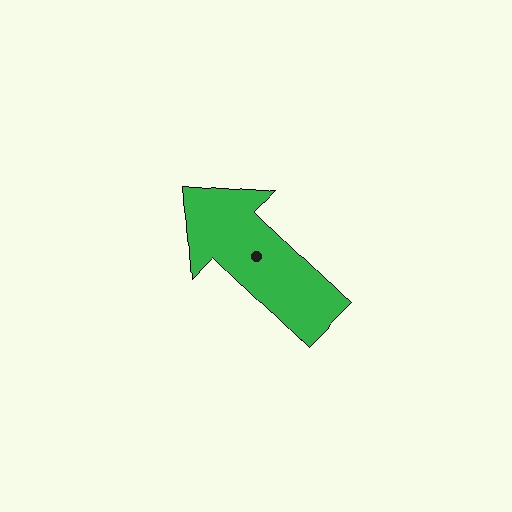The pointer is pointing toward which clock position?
Roughly 10 o'clock.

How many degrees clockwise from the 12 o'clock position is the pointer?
Approximately 315 degrees.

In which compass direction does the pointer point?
Northwest.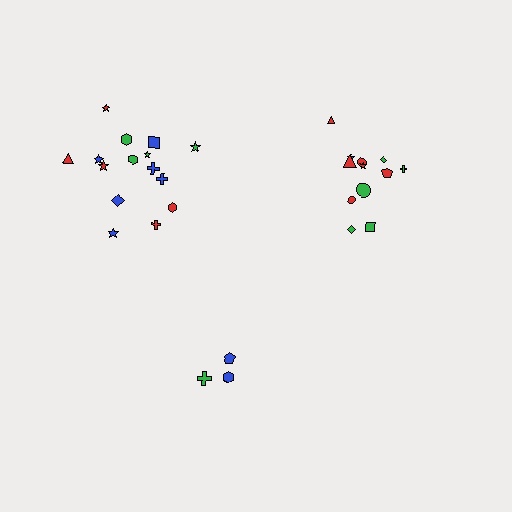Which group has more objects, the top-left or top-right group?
The top-left group.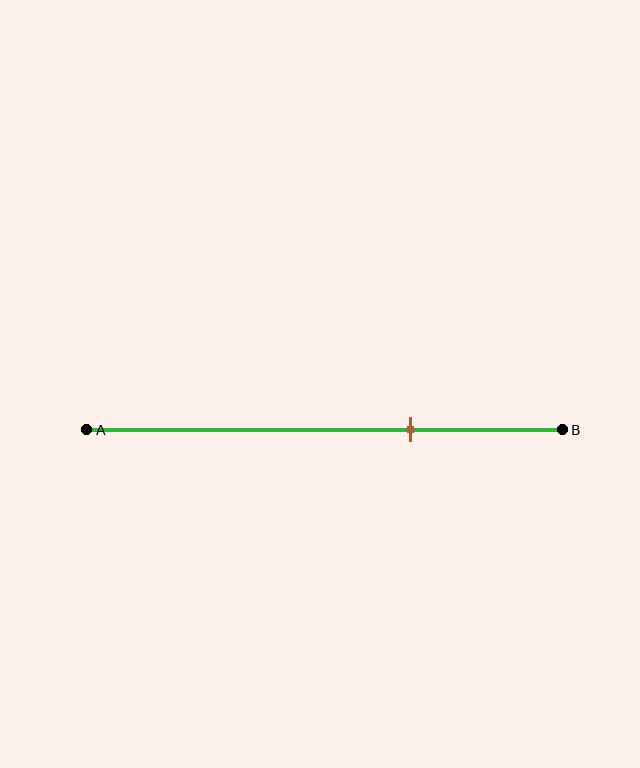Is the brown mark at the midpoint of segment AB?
No, the mark is at about 70% from A, not at the 50% midpoint.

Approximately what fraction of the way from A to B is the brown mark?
The brown mark is approximately 70% of the way from A to B.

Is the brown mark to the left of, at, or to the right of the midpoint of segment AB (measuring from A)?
The brown mark is to the right of the midpoint of segment AB.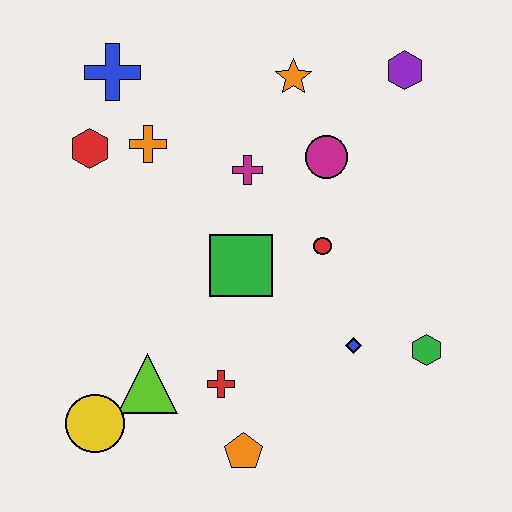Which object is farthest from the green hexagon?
The blue cross is farthest from the green hexagon.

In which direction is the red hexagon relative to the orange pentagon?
The red hexagon is above the orange pentagon.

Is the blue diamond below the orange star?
Yes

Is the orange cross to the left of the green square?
Yes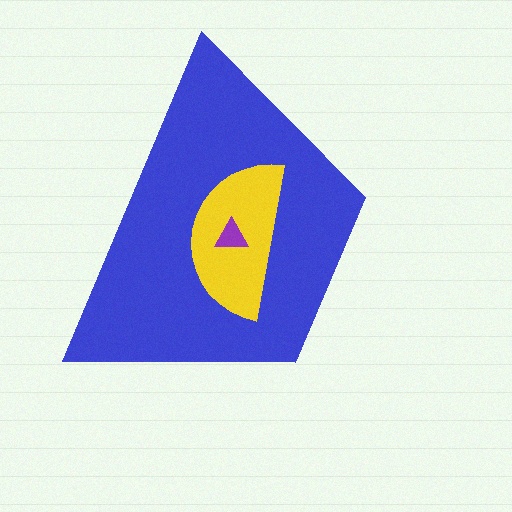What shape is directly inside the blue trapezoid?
The yellow semicircle.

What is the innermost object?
The purple triangle.